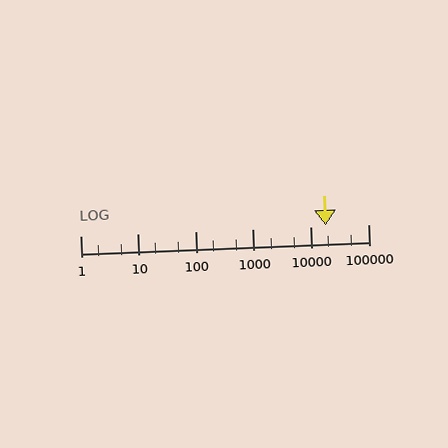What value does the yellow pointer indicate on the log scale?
The pointer indicates approximately 18000.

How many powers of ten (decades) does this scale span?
The scale spans 5 decades, from 1 to 100000.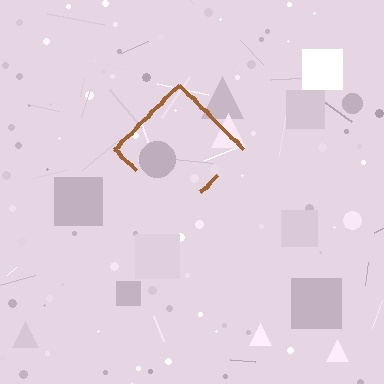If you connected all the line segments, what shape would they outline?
They would outline a diamond.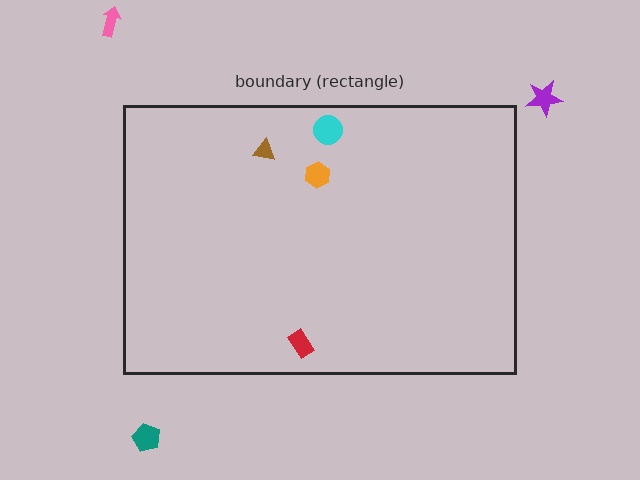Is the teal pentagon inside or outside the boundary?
Outside.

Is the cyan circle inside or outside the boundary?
Inside.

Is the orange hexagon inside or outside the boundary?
Inside.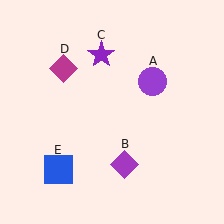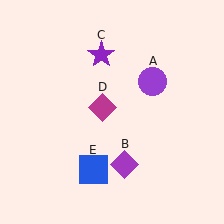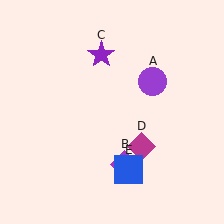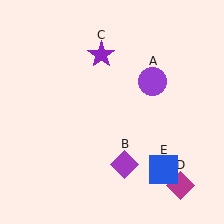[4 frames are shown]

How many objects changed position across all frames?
2 objects changed position: magenta diamond (object D), blue square (object E).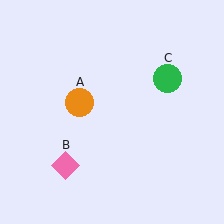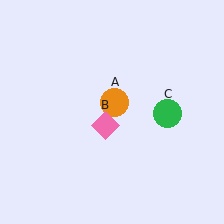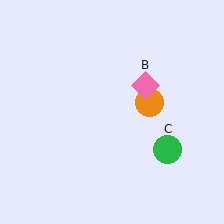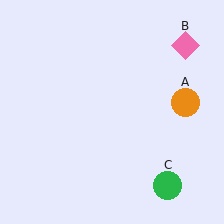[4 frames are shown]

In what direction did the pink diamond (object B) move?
The pink diamond (object B) moved up and to the right.